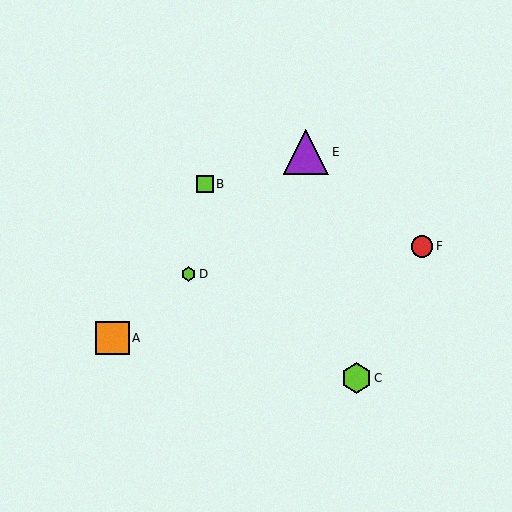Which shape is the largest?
The purple triangle (labeled E) is the largest.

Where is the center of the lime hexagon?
The center of the lime hexagon is at (356, 378).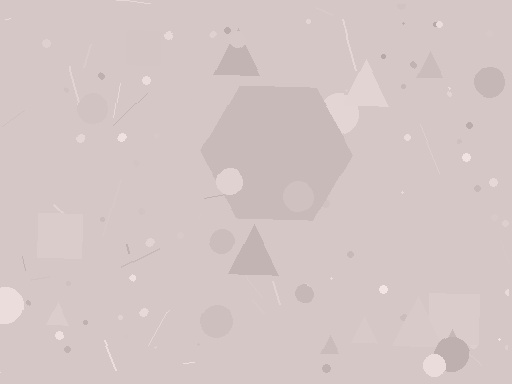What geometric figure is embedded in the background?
A hexagon is embedded in the background.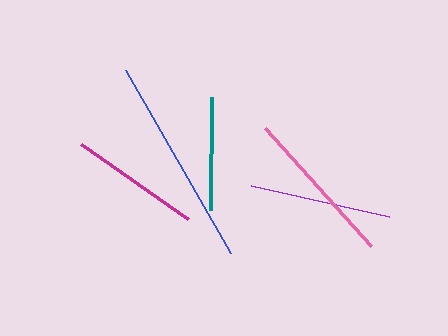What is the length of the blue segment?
The blue segment is approximately 211 pixels long.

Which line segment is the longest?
The blue line is the longest at approximately 211 pixels.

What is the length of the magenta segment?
The magenta segment is approximately 130 pixels long.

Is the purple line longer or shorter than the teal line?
The purple line is longer than the teal line.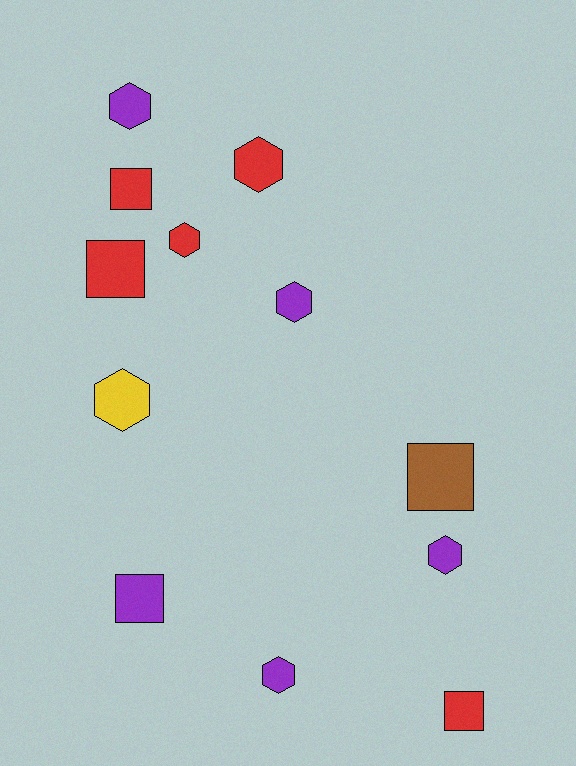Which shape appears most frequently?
Hexagon, with 7 objects.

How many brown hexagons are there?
There are no brown hexagons.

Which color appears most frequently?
Purple, with 5 objects.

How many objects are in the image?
There are 12 objects.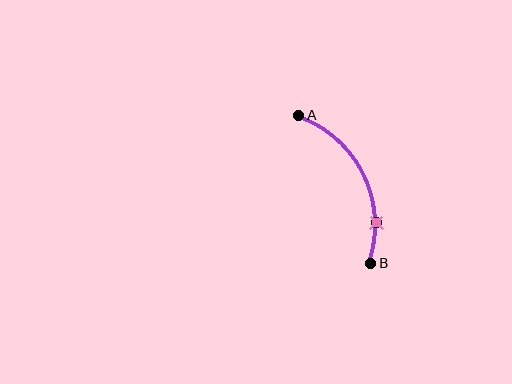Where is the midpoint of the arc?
The arc midpoint is the point on the curve farthest from the straight line joining A and B. It sits to the right of that line.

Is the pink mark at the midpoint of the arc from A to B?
No. The pink mark lies on the arc but is closer to endpoint B. The arc midpoint would be at the point on the curve equidistant along the arc from both A and B.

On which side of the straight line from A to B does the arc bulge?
The arc bulges to the right of the straight line connecting A and B.